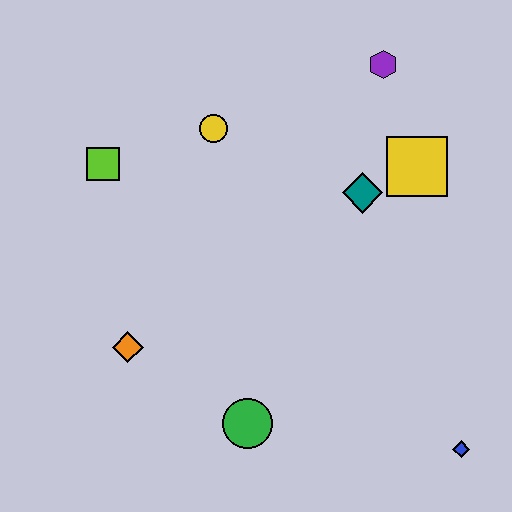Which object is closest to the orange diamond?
The green circle is closest to the orange diamond.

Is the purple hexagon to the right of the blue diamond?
No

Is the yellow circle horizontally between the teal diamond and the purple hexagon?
No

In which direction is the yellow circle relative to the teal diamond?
The yellow circle is to the left of the teal diamond.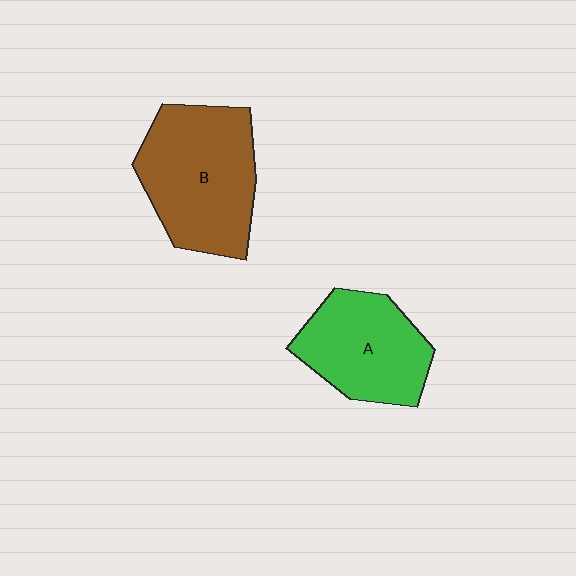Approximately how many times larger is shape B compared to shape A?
Approximately 1.3 times.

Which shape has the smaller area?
Shape A (green).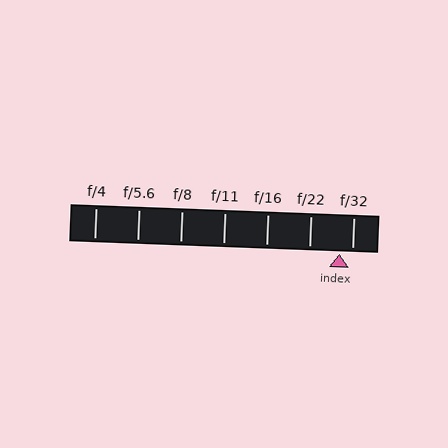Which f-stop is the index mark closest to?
The index mark is closest to f/32.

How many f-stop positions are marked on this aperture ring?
There are 7 f-stop positions marked.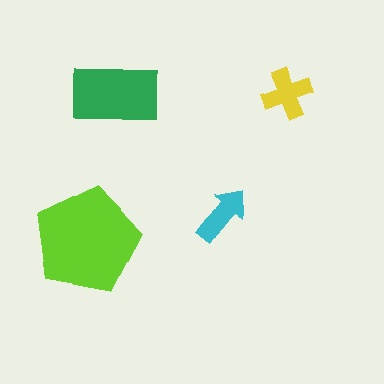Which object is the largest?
The lime pentagon.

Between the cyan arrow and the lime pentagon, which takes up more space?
The lime pentagon.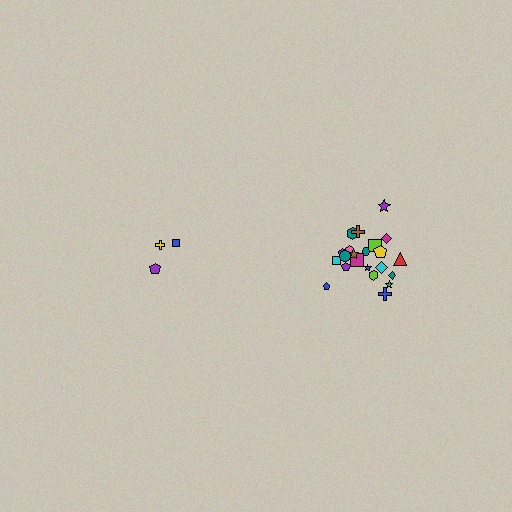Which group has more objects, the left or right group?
The right group.